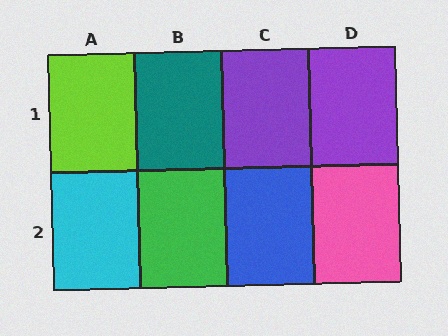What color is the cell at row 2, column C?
Blue.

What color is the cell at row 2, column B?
Green.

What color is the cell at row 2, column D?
Pink.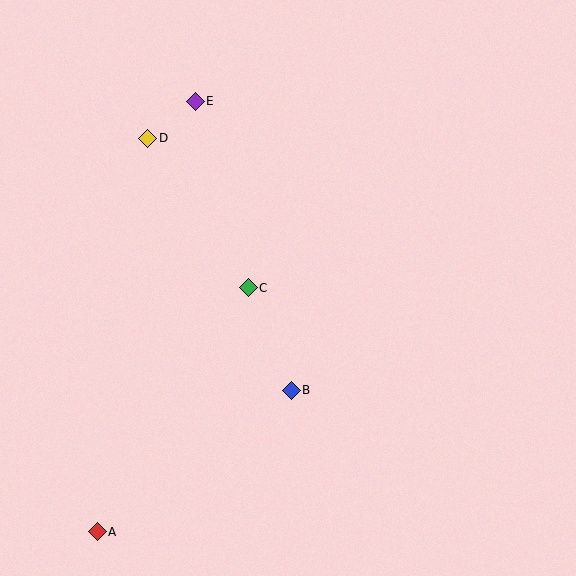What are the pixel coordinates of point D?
Point D is at (148, 138).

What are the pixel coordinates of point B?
Point B is at (291, 390).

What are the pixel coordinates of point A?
Point A is at (97, 532).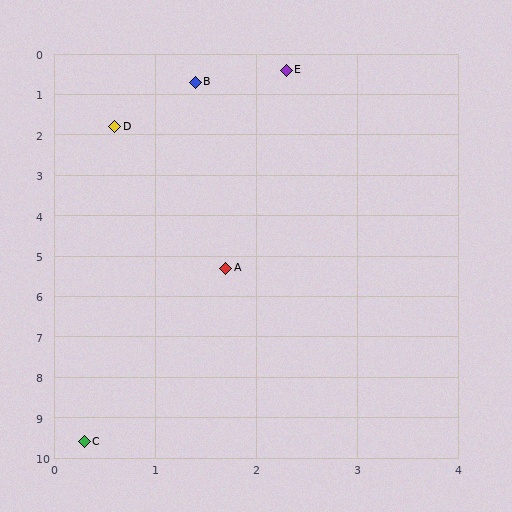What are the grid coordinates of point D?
Point D is at approximately (0.6, 1.8).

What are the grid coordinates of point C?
Point C is at approximately (0.3, 9.6).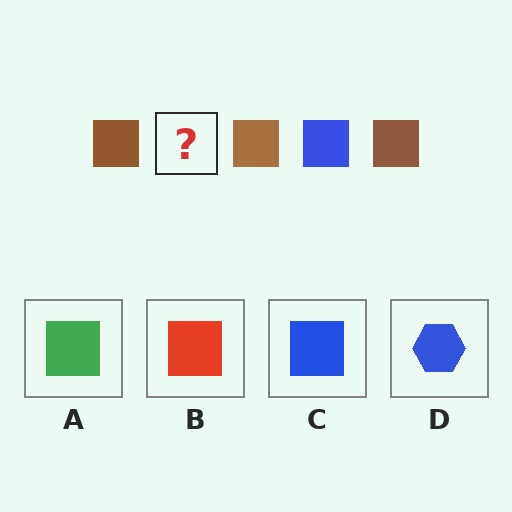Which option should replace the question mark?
Option C.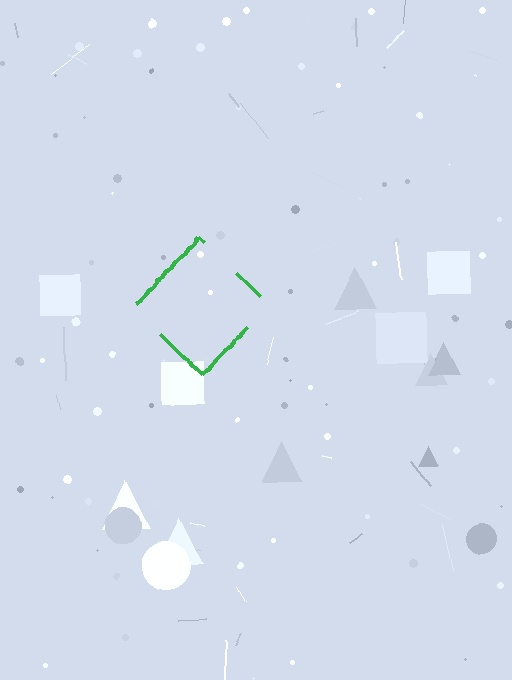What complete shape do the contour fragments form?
The contour fragments form a diamond.